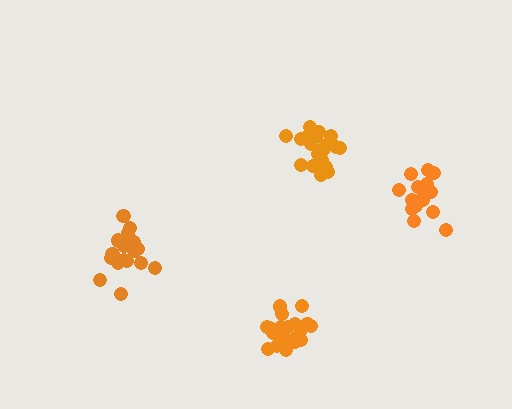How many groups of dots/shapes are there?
There are 4 groups.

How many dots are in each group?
Group 1: 18 dots, Group 2: 21 dots, Group 3: 18 dots, Group 4: 19 dots (76 total).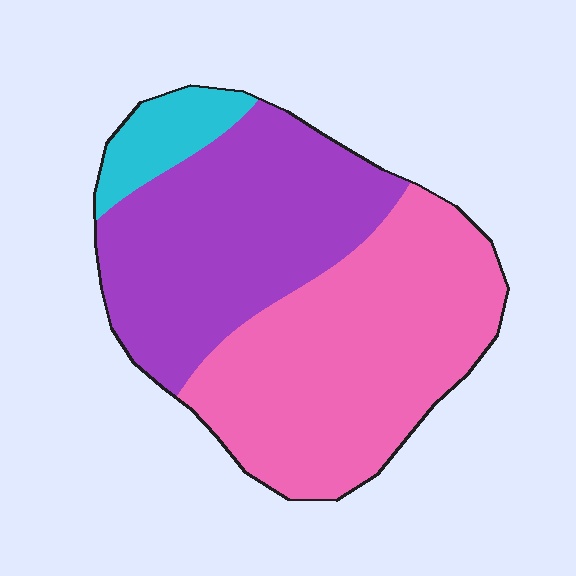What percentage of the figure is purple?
Purple covers roughly 40% of the figure.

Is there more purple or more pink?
Pink.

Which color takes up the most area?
Pink, at roughly 50%.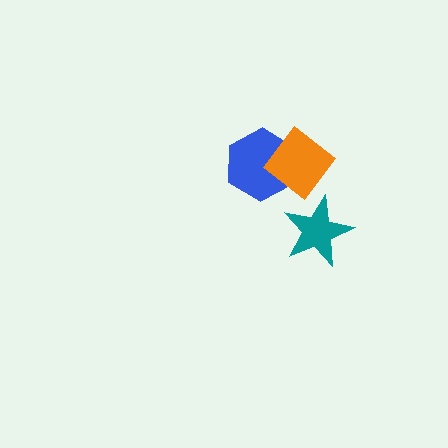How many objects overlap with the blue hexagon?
1 object overlaps with the blue hexagon.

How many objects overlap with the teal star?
0 objects overlap with the teal star.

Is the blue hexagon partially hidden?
Yes, it is partially covered by another shape.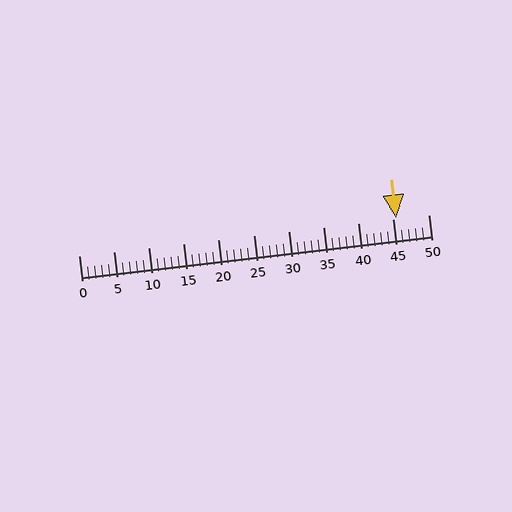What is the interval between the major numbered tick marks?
The major tick marks are spaced 5 units apart.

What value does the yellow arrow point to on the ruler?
The yellow arrow points to approximately 45.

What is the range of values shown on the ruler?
The ruler shows values from 0 to 50.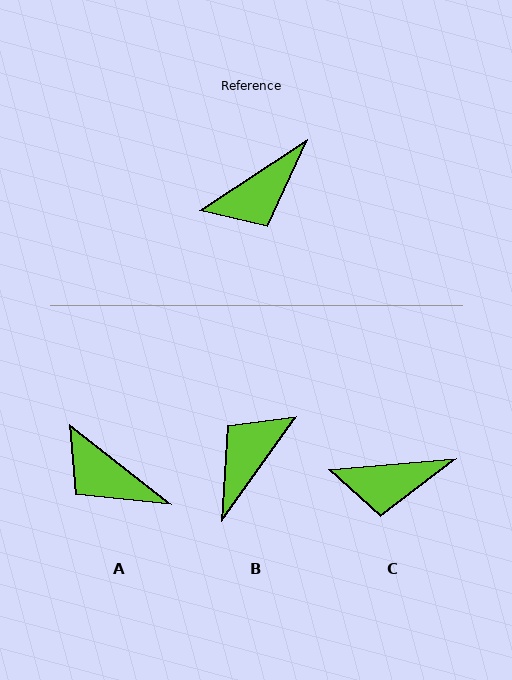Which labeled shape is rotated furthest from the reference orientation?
B, about 159 degrees away.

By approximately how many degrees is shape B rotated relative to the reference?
Approximately 159 degrees clockwise.